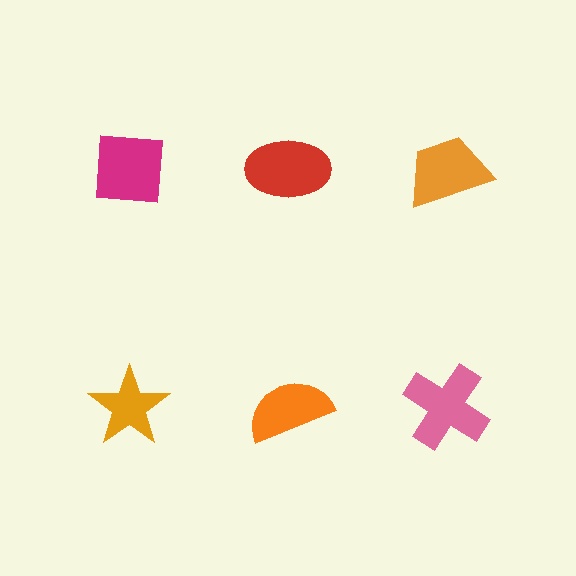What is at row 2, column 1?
An orange star.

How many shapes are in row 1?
3 shapes.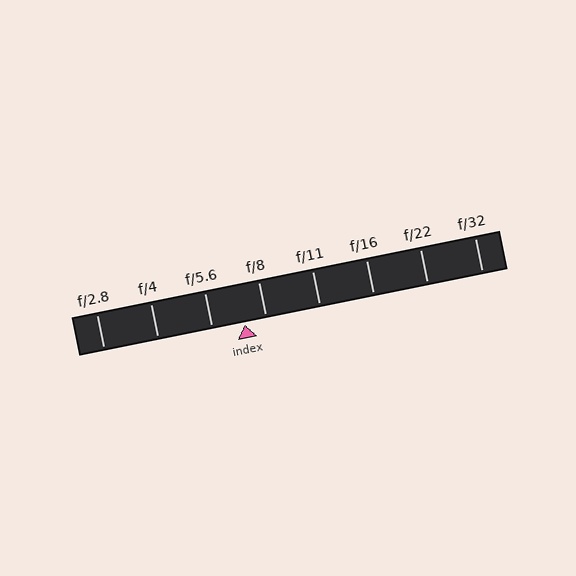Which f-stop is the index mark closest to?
The index mark is closest to f/8.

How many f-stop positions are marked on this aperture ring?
There are 8 f-stop positions marked.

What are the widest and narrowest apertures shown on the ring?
The widest aperture shown is f/2.8 and the narrowest is f/32.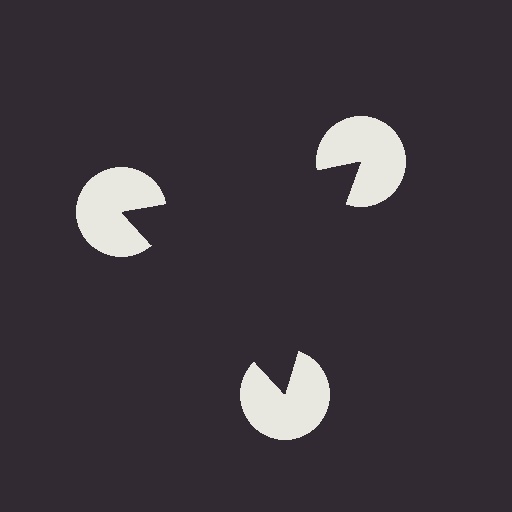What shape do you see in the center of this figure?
An illusory triangle — its edges are inferred from the aligned wedge cuts in the pac-man discs, not physically drawn.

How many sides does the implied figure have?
3 sides.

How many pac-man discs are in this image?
There are 3 — one at each vertex of the illusory triangle.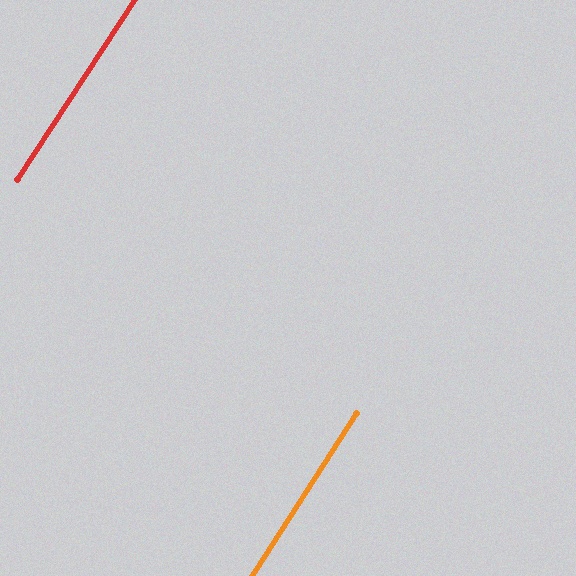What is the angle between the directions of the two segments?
Approximately 0 degrees.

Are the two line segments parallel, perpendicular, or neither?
Parallel — their directions differ by only 0.4°.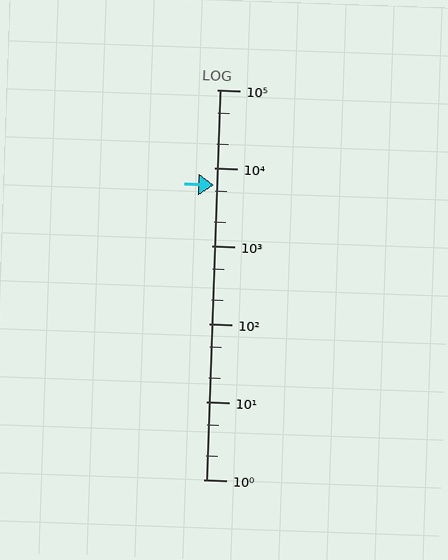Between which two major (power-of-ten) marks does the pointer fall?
The pointer is between 1000 and 10000.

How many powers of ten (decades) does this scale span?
The scale spans 5 decades, from 1 to 100000.